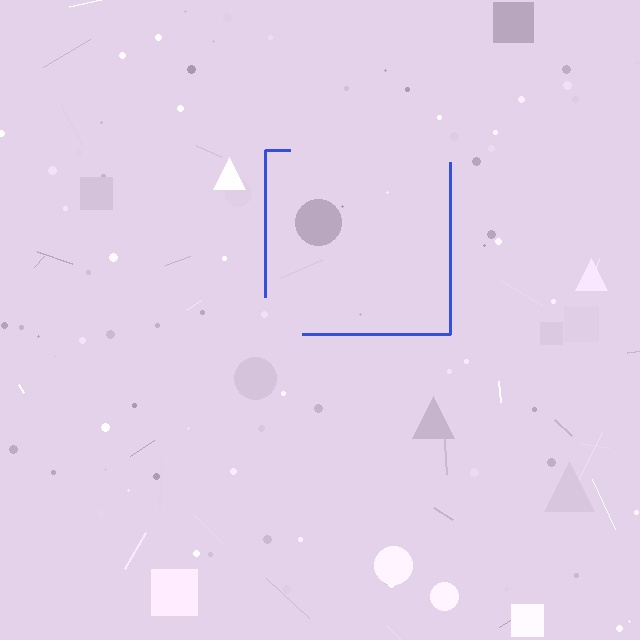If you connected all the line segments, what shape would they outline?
They would outline a square.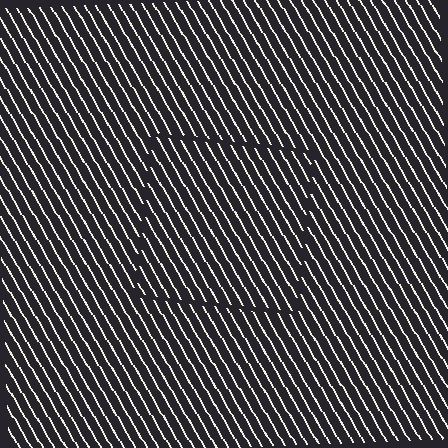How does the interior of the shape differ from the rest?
The interior of the shape contains the same grating, shifted by half a period — the contour is defined by the phase discontinuity where line-ends from the inner and outer gratings abut.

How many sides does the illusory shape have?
4 sides — the line-ends trace a square.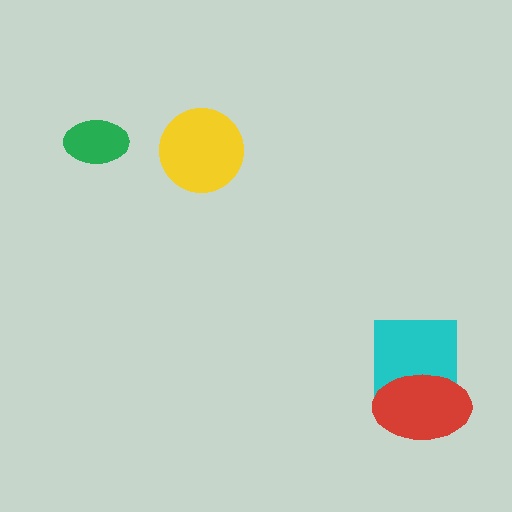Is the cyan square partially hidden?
Yes, it is partially covered by another shape.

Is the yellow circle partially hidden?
No, no other shape covers it.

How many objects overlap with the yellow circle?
0 objects overlap with the yellow circle.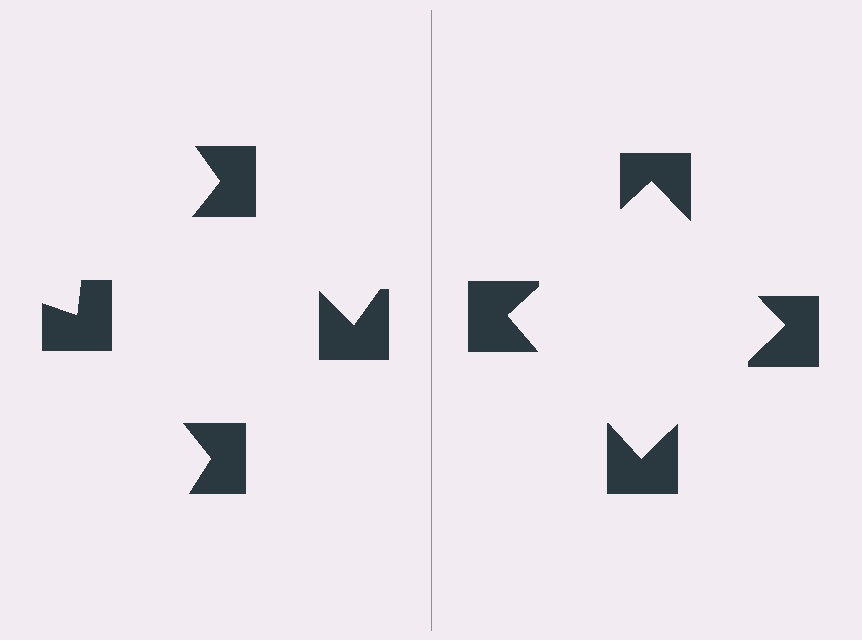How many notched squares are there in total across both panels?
8 — 4 on each side.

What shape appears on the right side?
An illusory square.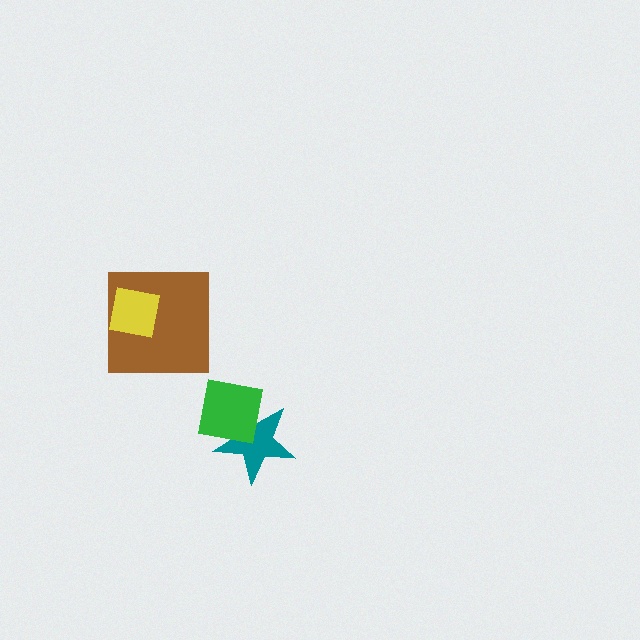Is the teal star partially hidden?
Yes, it is partially covered by another shape.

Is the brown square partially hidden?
Yes, it is partially covered by another shape.